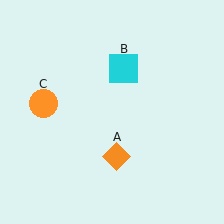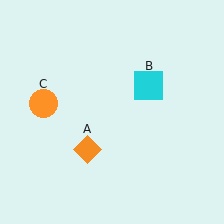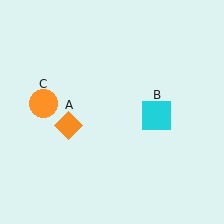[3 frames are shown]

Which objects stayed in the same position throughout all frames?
Orange circle (object C) remained stationary.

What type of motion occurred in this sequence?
The orange diamond (object A), cyan square (object B) rotated clockwise around the center of the scene.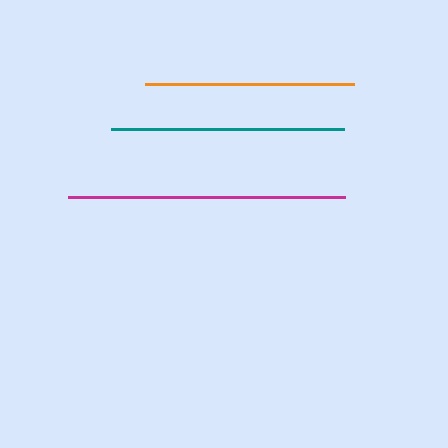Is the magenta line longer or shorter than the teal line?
The magenta line is longer than the teal line.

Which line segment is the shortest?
The orange line is the shortest at approximately 209 pixels.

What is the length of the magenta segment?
The magenta segment is approximately 278 pixels long.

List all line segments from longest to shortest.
From longest to shortest: magenta, teal, orange.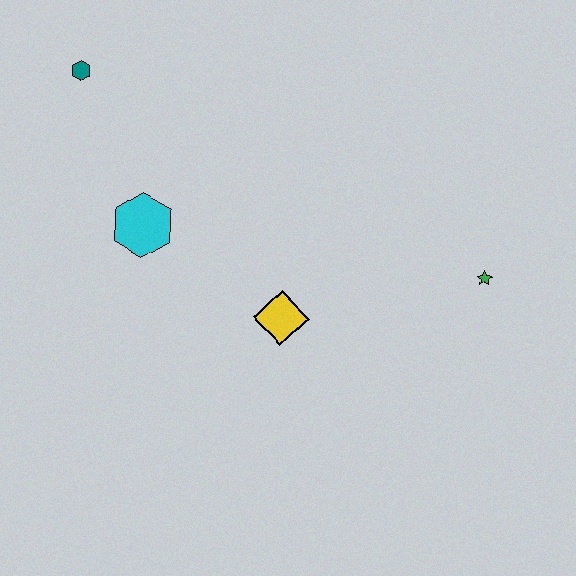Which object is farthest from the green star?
The teal hexagon is farthest from the green star.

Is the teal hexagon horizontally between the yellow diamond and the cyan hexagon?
No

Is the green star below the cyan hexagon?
Yes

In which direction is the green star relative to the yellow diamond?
The green star is to the right of the yellow diamond.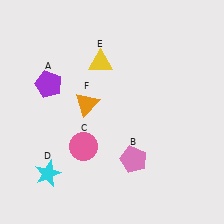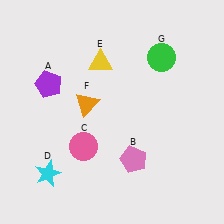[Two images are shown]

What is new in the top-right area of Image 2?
A green circle (G) was added in the top-right area of Image 2.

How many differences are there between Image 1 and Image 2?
There is 1 difference between the two images.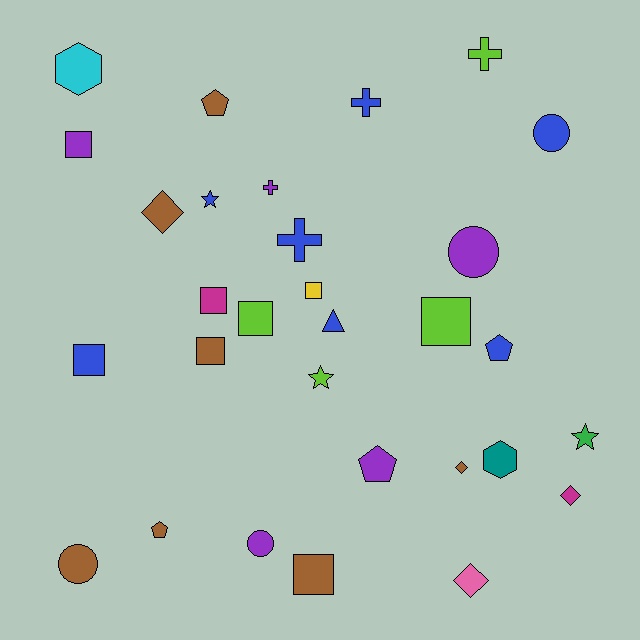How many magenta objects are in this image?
There are 2 magenta objects.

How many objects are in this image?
There are 30 objects.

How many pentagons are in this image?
There are 4 pentagons.